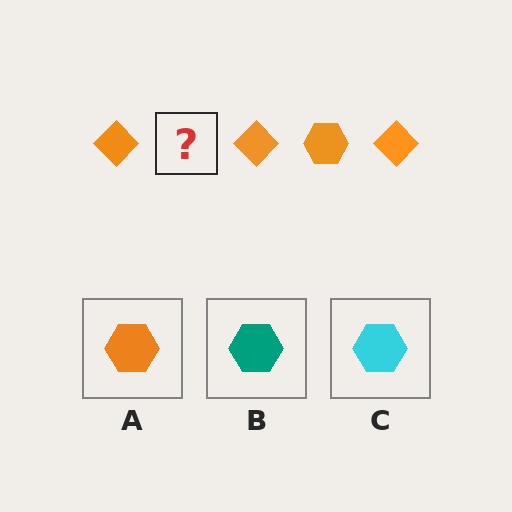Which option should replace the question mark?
Option A.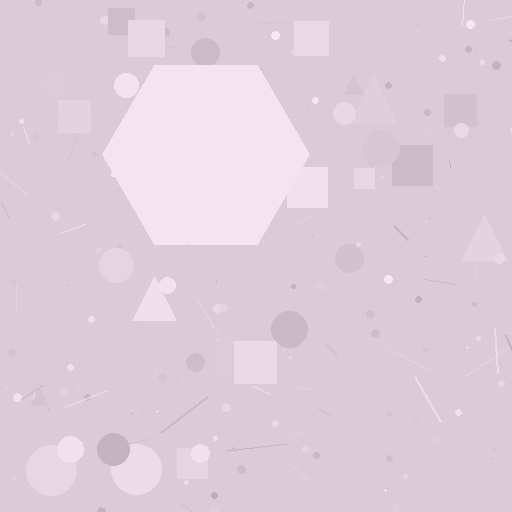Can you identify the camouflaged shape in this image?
The camouflaged shape is a hexagon.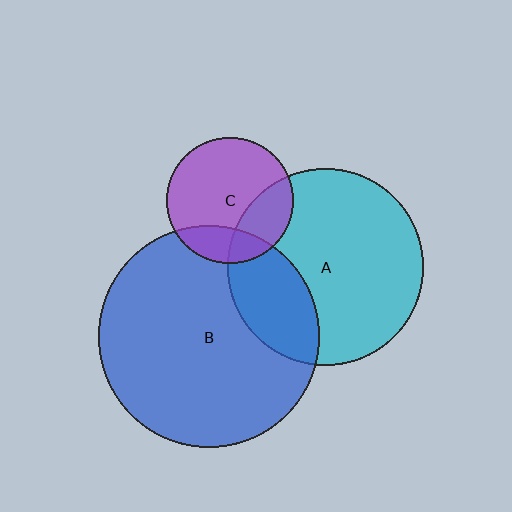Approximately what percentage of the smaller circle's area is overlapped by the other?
Approximately 25%.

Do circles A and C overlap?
Yes.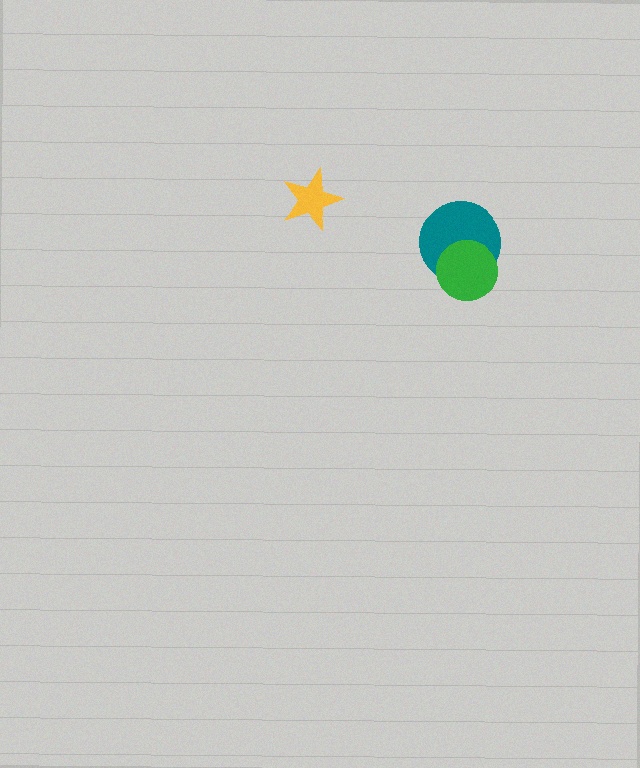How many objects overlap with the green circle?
1 object overlaps with the green circle.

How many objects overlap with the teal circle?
1 object overlaps with the teal circle.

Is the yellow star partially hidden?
No, no other shape covers it.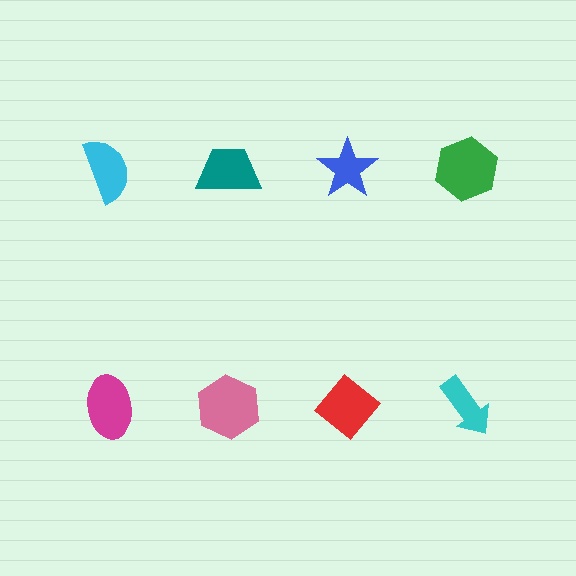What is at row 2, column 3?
A red diamond.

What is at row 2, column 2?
A pink hexagon.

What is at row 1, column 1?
A cyan semicircle.